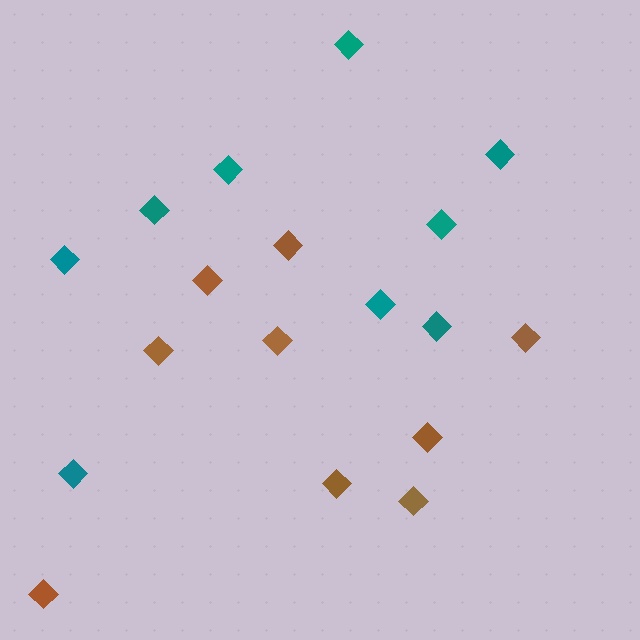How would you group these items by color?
There are 2 groups: one group of brown diamonds (9) and one group of teal diamonds (9).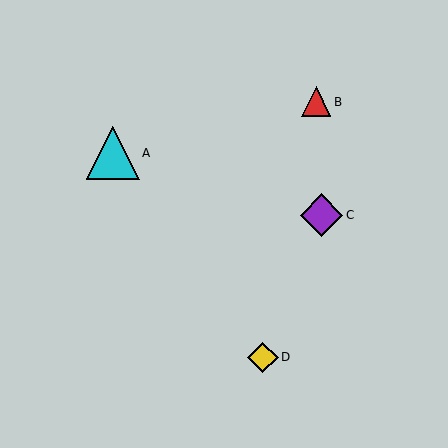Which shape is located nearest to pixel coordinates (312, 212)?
The purple diamond (labeled C) at (321, 215) is nearest to that location.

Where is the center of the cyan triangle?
The center of the cyan triangle is at (113, 153).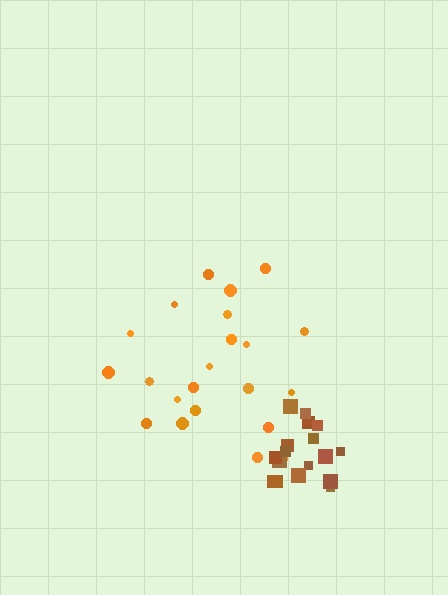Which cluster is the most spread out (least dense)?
Orange.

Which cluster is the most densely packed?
Brown.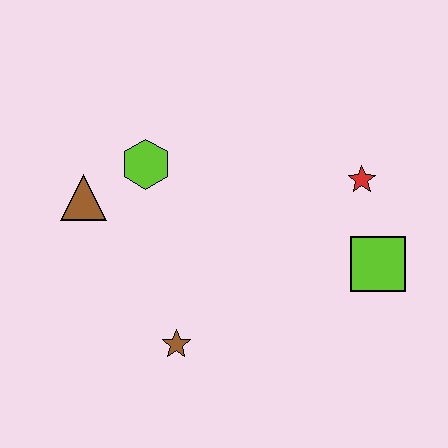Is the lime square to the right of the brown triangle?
Yes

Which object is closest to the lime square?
The red star is closest to the lime square.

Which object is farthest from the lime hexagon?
The lime square is farthest from the lime hexagon.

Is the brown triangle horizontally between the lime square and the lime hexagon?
No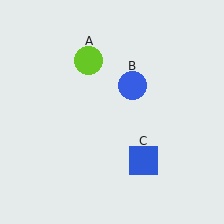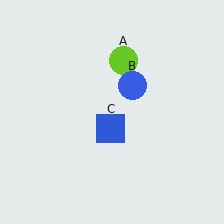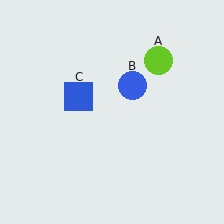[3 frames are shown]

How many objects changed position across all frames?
2 objects changed position: lime circle (object A), blue square (object C).